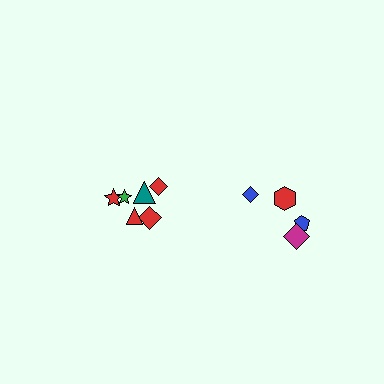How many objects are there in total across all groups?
There are 10 objects.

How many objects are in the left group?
There are 6 objects.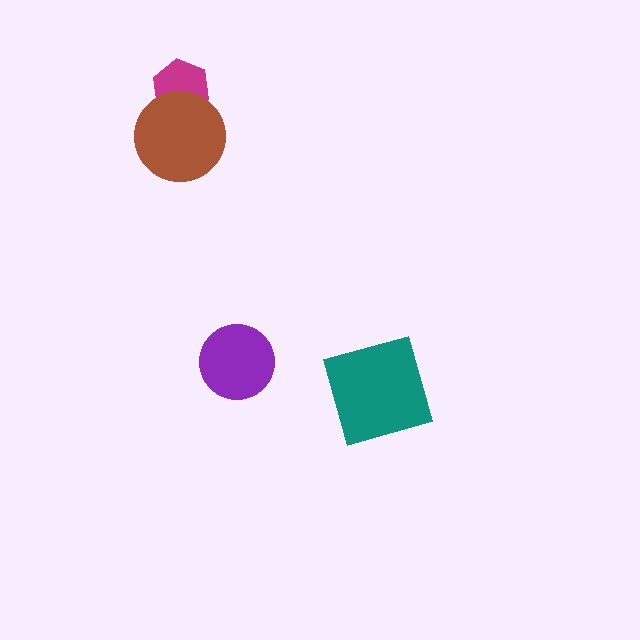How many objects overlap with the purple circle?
0 objects overlap with the purple circle.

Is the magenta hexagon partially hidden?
Yes, it is partially covered by another shape.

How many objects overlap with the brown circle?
1 object overlaps with the brown circle.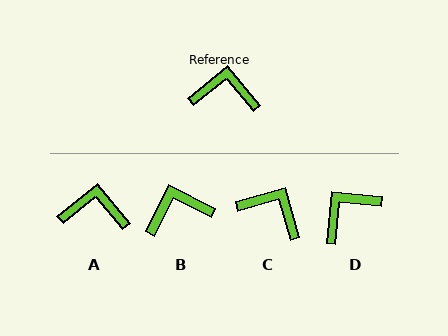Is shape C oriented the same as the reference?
No, it is off by about 23 degrees.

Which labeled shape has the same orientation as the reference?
A.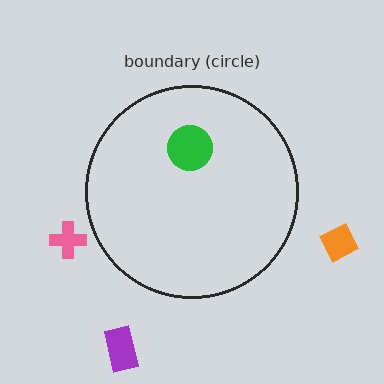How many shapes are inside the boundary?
1 inside, 3 outside.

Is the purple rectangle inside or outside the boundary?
Outside.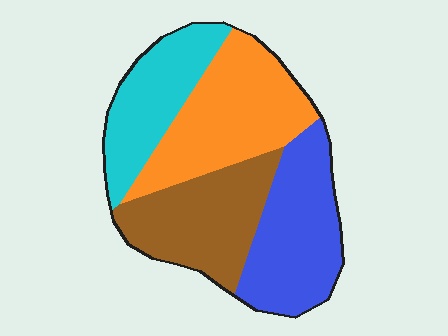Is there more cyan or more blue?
Blue.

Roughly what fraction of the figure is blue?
Blue takes up about one quarter (1/4) of the figure.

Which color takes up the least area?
Cyan, at roughly 20%.